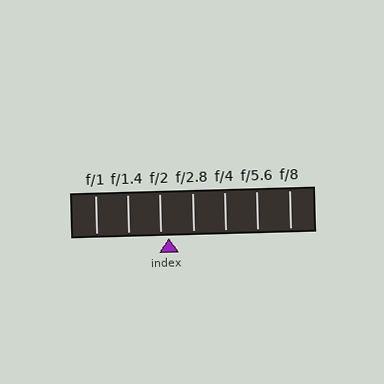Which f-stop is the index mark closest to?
The index mark is closest to f/2.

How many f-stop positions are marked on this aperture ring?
There are 7 f-stop positions marked.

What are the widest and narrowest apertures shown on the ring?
The widest aperture shown is f/1 and the narrowest is f/8.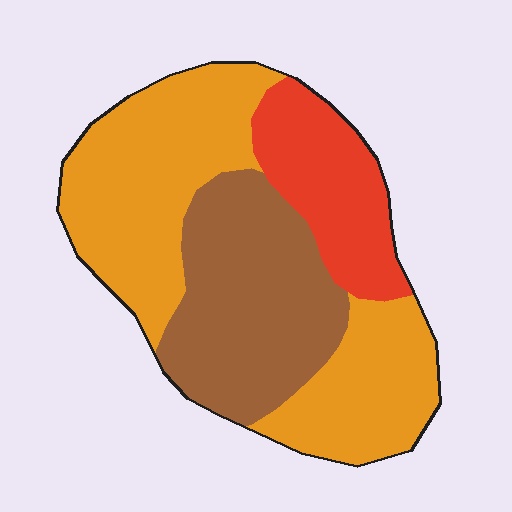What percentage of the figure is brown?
Brown takes up between a sixth and a third of the figure.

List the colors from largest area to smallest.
From largest to smallest: orange, brown, red.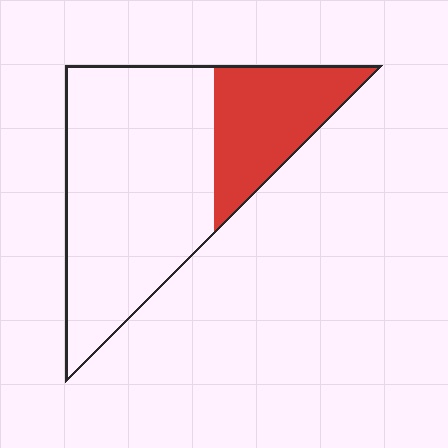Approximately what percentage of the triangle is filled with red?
Approximately 30%.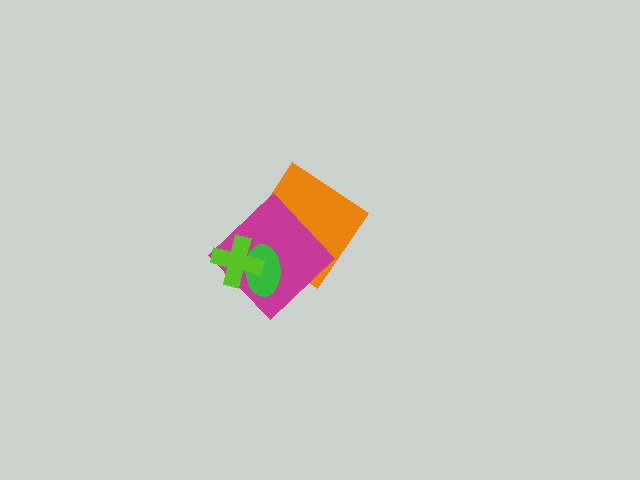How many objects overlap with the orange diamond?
2 objects overlap with the orange diamond.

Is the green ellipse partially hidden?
Yes, it is partially covered by another shape.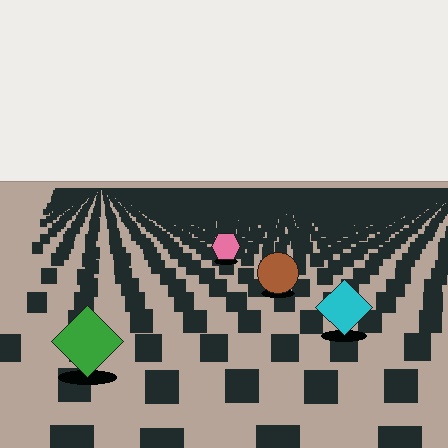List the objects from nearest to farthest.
From nearest to farthest: the green diamond, the cyan diamond, the brown circle, the pink hexagon.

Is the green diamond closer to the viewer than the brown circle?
Yes. The green diamond is closer — you can tell from the texture gradient: the ground texture is coarser near it.